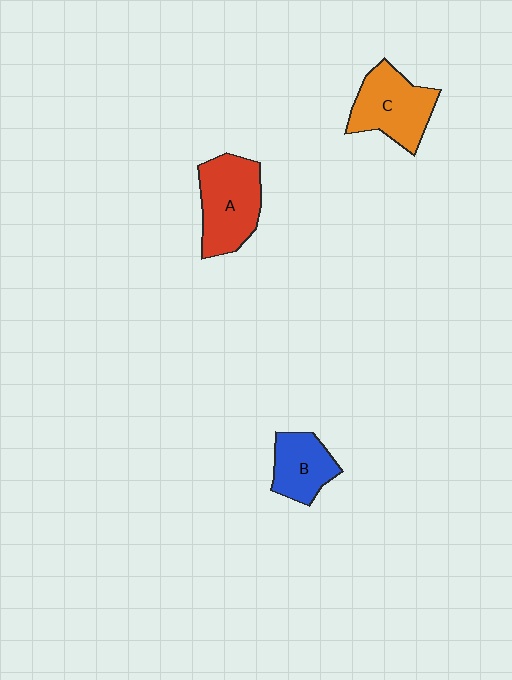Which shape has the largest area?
Shape A (red).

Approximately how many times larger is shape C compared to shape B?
Approximately 1.4 times.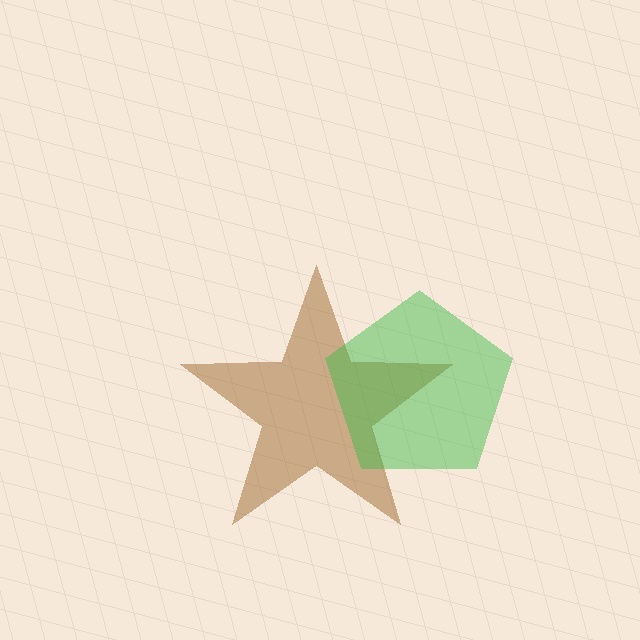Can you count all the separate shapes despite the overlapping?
Yes, there are 2 separate shapes.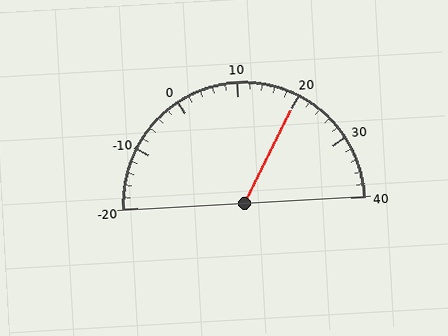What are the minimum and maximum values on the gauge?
The gauge ranges from -20 to 40.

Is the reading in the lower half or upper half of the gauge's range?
The reading is in the upper half of the range (-20 to 40).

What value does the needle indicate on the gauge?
The needle indicates approximately 20.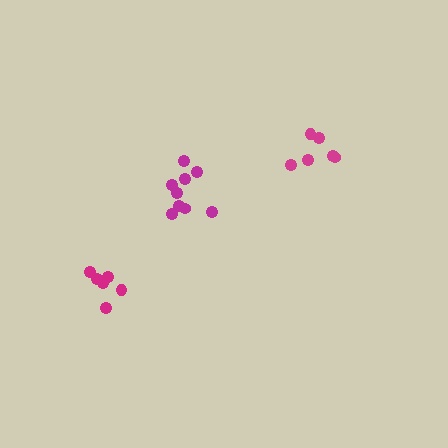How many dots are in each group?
Group 1: 6 dots, Group 2: 9 dots, Group 3: 6 dots (21 total).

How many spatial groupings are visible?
There are 3 spatial groupings.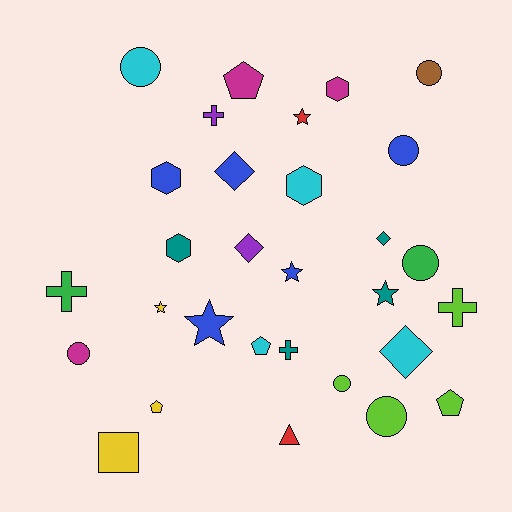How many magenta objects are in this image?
There are 3 magenta objects.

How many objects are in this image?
There are 30 objects.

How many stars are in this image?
There are 5 stars.